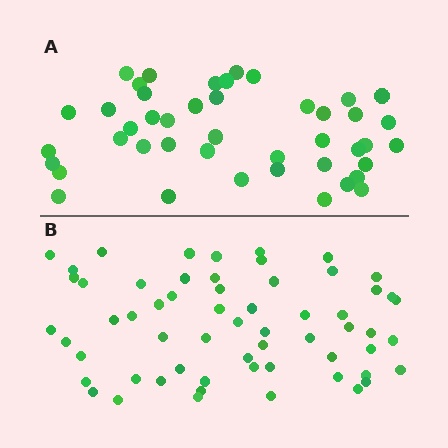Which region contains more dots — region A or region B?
Region B (the bottom region) has more dots.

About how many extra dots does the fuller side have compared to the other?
Region B has approximately 15 more dots than region A.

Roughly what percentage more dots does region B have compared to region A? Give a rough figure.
About 35% more.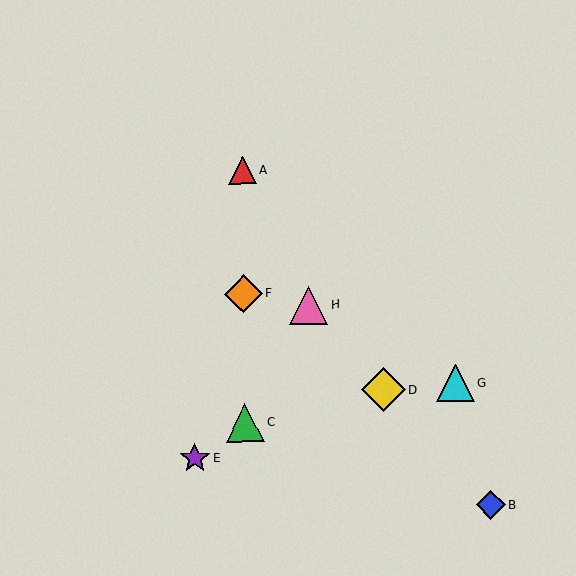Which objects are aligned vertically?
Objects A, C, F are aligned vertically.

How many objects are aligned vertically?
3 objects (A, C, F) are aligned vertically.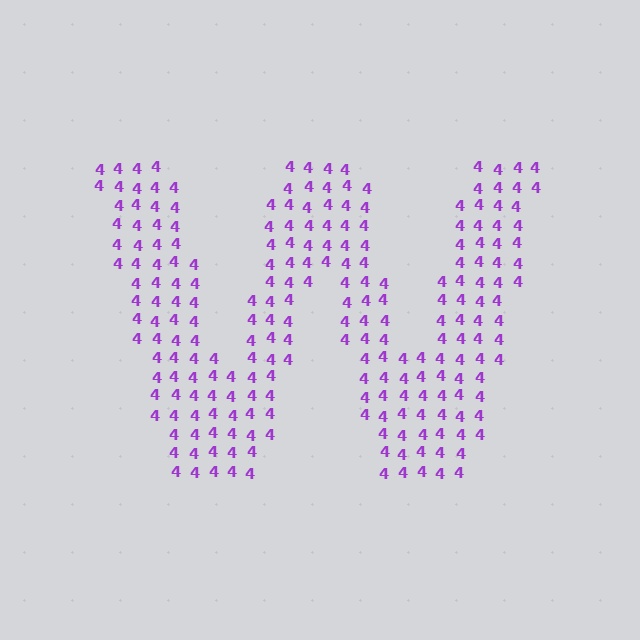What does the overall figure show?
The overall figure shows the letter W.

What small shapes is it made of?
It is made of small digit 4's.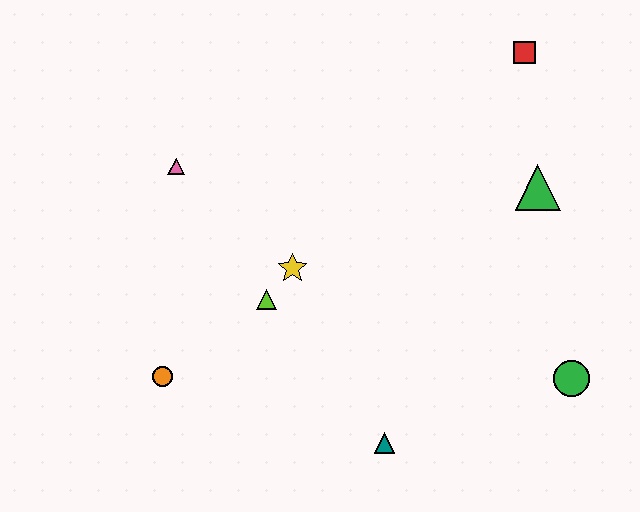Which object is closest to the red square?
The green triangle is closest to the red square.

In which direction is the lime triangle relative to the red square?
The lime triangle is to the left of the red square.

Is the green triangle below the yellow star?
No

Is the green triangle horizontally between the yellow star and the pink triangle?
No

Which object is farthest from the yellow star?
The red square is farthest from the yellow star.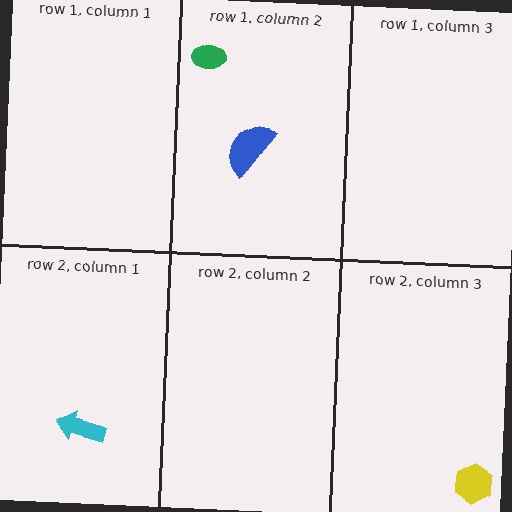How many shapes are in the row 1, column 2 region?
2.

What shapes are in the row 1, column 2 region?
The blue semicircle, the green ellipse.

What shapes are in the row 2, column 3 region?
The yellow hexagon.